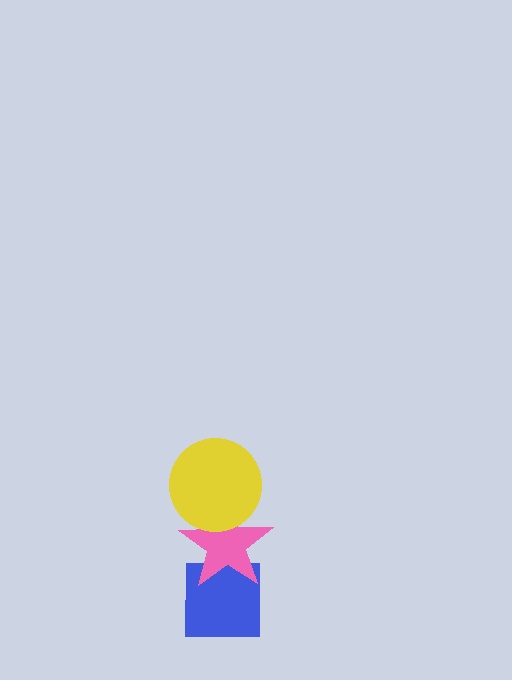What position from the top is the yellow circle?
The yellow circle is 1st from the top.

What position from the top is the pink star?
The pink star is 2nd from the top.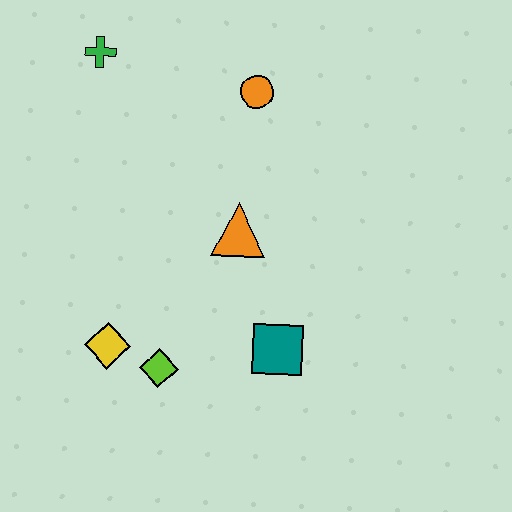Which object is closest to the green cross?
The orange circle is closest to the green cross.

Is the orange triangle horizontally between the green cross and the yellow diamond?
No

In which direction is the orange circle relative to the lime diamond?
The orange circle is above the lime diamond.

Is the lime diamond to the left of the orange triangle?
Yes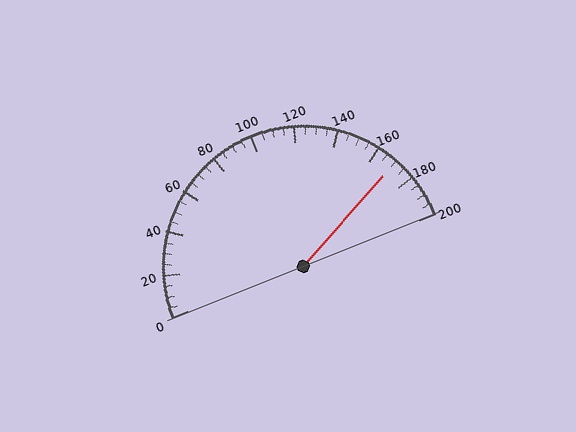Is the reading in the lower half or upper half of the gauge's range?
The reading is in the upper half of the range (0 to 200).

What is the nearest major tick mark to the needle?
The nearest major tick mark is 160.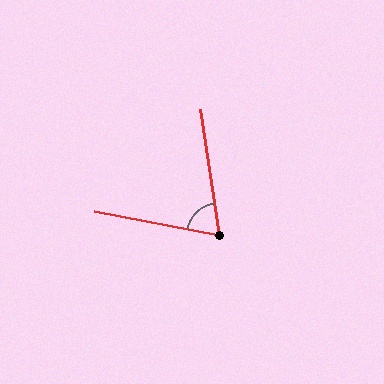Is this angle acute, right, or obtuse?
It is acute.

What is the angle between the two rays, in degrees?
Approximately 70 degrees.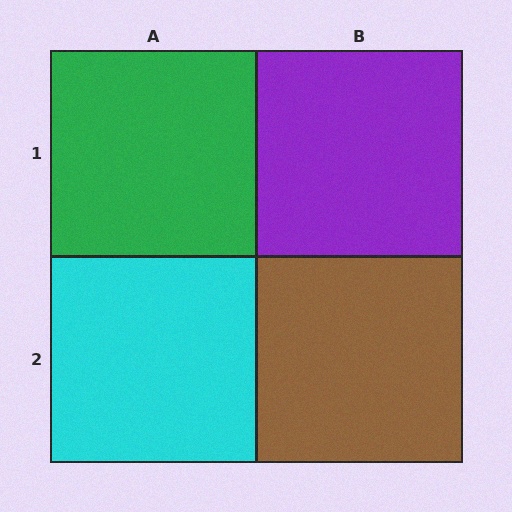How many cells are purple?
1 cell is purple.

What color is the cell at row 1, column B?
Purple.